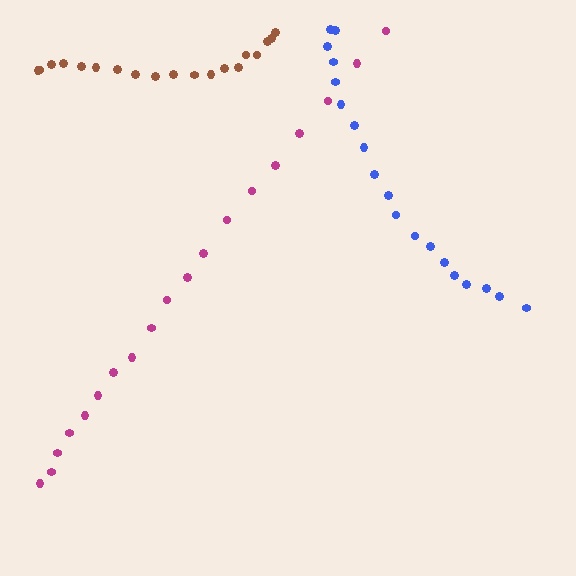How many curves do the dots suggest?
There are 3 distinct paths.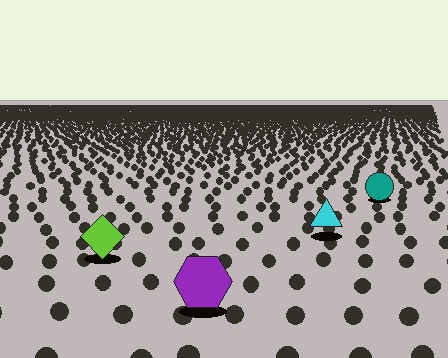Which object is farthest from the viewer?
The teal circle is farthest from the viewer. It appears smaller and the ground texture around it is denser.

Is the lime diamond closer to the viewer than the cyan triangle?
Yes. The lime diamond is closer — you can tell from the texture gradient: the ground texture is coarser near it.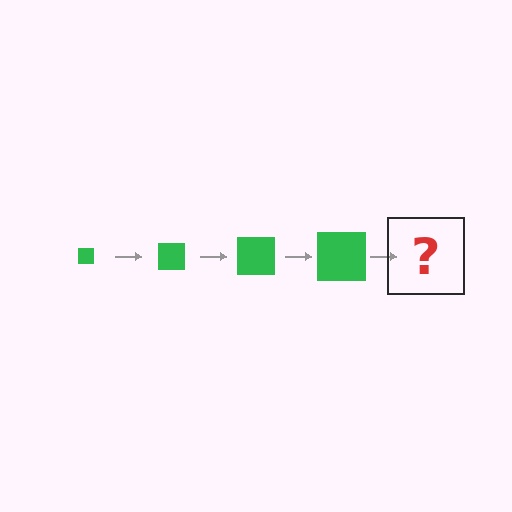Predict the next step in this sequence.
The next step is a green square, larger than the previous one.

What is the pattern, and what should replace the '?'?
The pattern is that the square gets progressively larger each step. The '?' should be a green square, larger than the previous one.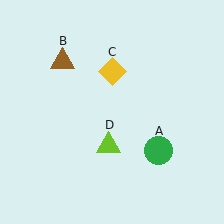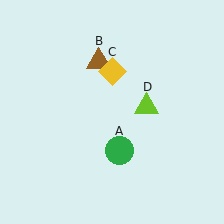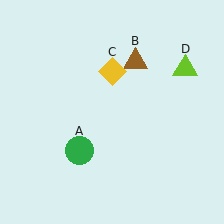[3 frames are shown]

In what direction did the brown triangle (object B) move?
The brown triangle (object B) moved right.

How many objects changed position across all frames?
3 objects changed position: green circle (object A), brown triangle (object B), lime triangle (object D).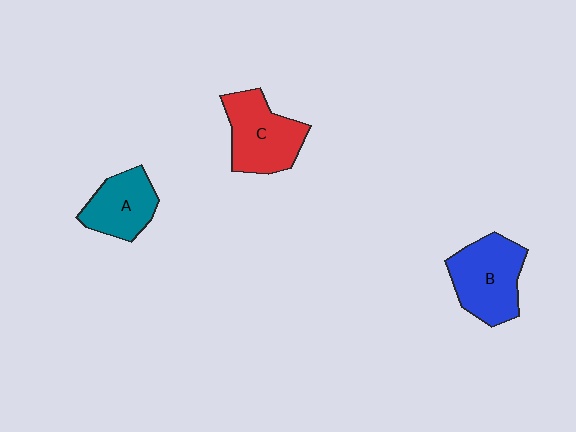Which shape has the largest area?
Shape B (blue).